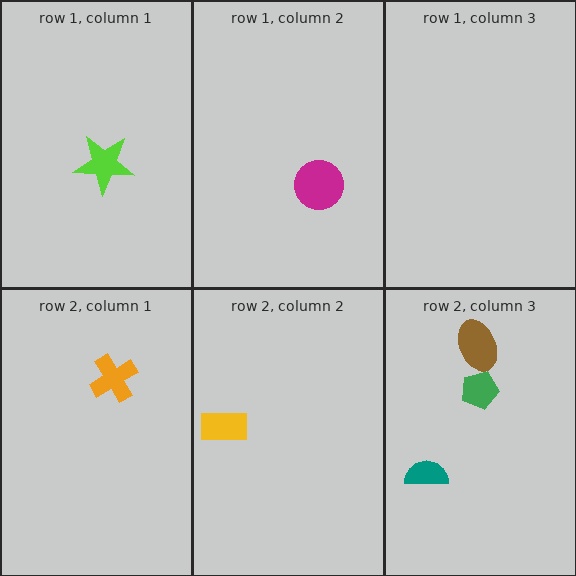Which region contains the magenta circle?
The row 1, column 2 region.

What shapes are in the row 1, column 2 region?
The magenta circle.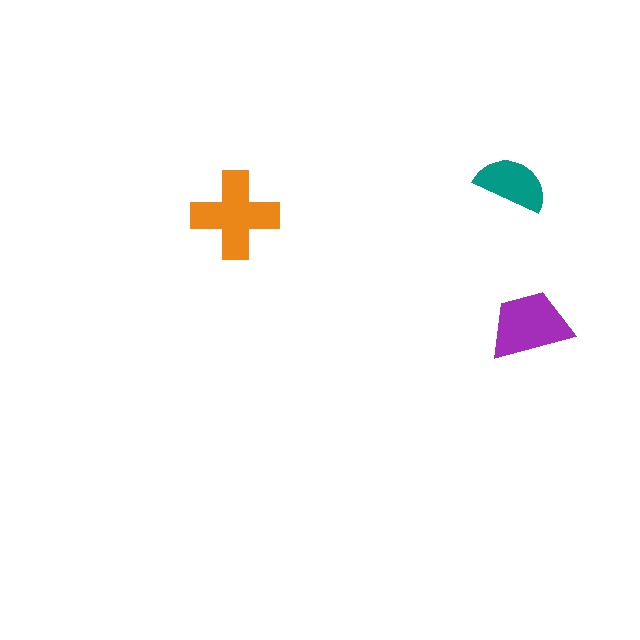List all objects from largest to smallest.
The orange cross, the purple trapezoid, the teal semicircle.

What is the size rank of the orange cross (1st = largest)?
1st.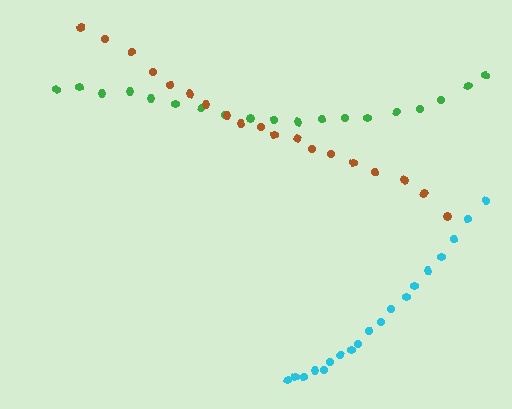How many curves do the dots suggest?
There are 3 distinct paths.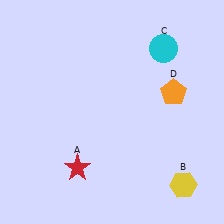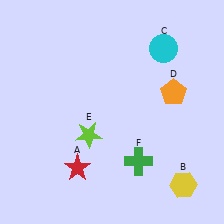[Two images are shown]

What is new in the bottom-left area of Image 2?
A lime star (E) was added in the bottom-left area of Image 2.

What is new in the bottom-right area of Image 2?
A green cross (F) was added in the bottom-right area of Image 2.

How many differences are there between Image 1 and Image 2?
There are 2 differences between the two images.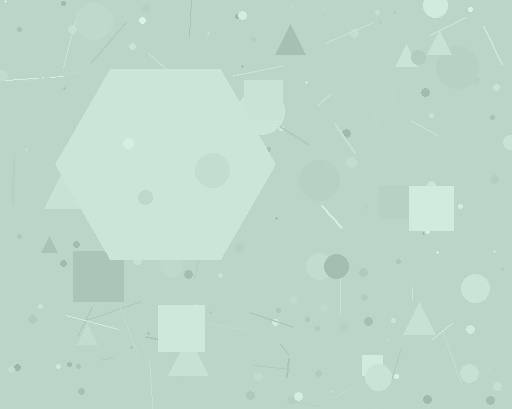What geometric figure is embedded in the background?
A hexagon is embedded in the background.